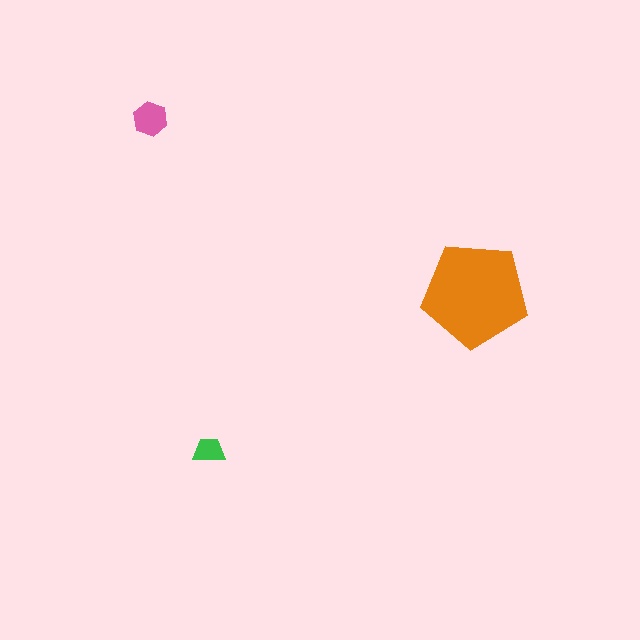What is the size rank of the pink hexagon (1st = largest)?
2nd.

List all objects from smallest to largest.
The green trapezoid, the pink hexagon, the orange pentagon.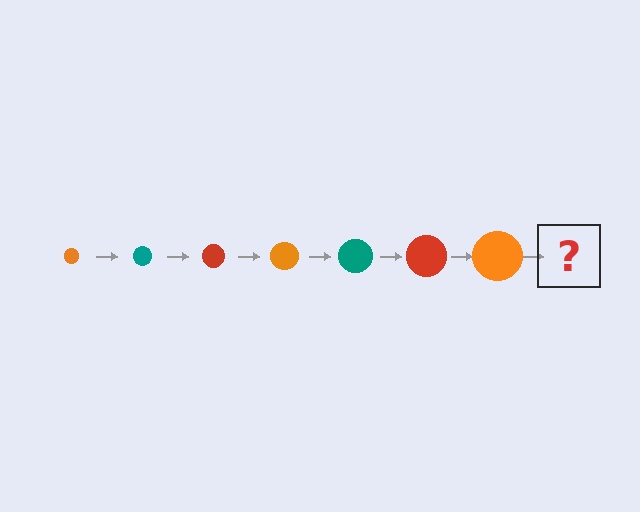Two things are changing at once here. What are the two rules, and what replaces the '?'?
The two rules are that the circle grows larger each step and the color cycles through orange, teal, and red. The '?' should be a teal circle, larger than the previous one.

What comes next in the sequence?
The next element should be a teal circle, larger than the previous one.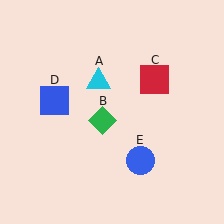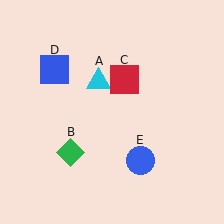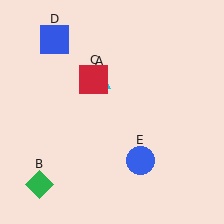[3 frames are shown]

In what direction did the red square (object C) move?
The red square (object C) moved left.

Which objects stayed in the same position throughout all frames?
Cyan triangle (object A) and blue circle (object E) remained stationary.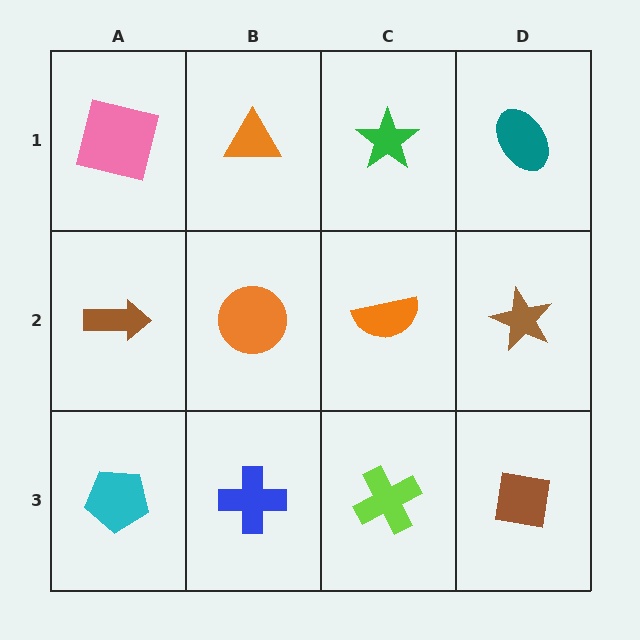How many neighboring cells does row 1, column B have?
3.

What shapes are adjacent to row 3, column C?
An orange semicircle (row 2, column C), a blue cross (row 3, column B), a brown square (row 3, column D).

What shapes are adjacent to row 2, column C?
A green star (row 1, column C), a lime cross (row 3, column C), an orange circle (row 2, column B), a brown star (row 2, column D).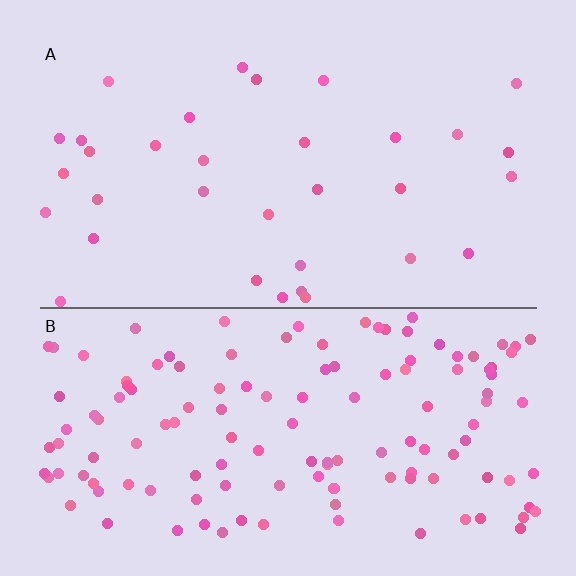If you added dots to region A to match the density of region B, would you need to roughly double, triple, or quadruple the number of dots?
Approximately quadruple.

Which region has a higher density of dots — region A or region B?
B (the bottom).